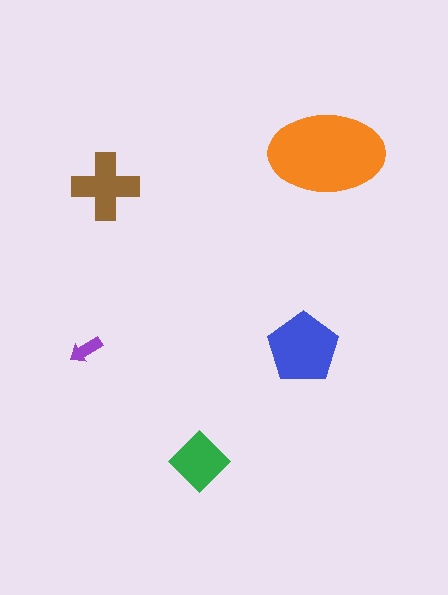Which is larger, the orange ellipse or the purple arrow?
The orange ellipse.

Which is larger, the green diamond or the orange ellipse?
The orange ellipse.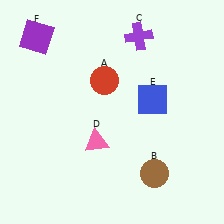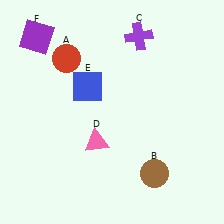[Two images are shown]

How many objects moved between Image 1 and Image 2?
2 objects moved between the two images.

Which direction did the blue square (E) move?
The blue square (E) moved left.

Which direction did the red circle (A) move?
The red circle (A) moved left.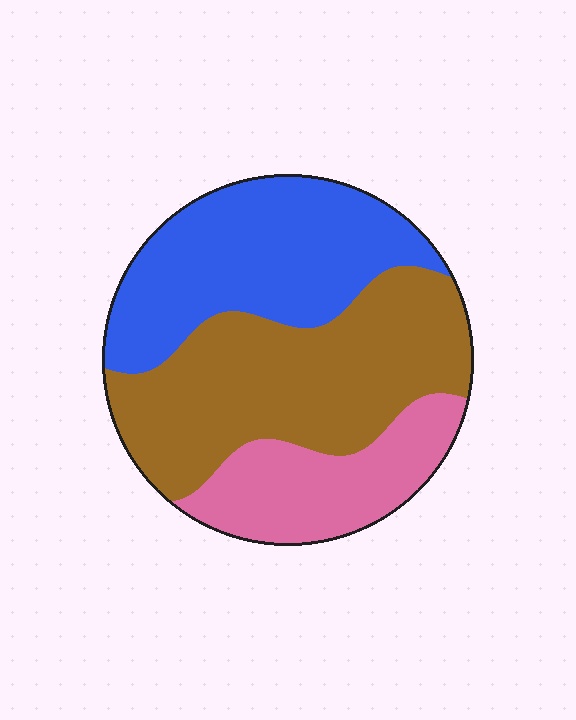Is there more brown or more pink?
Brown.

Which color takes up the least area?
Pink, at roughly 20%.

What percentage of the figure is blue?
Blue takes up about one third (1/3) of the figure.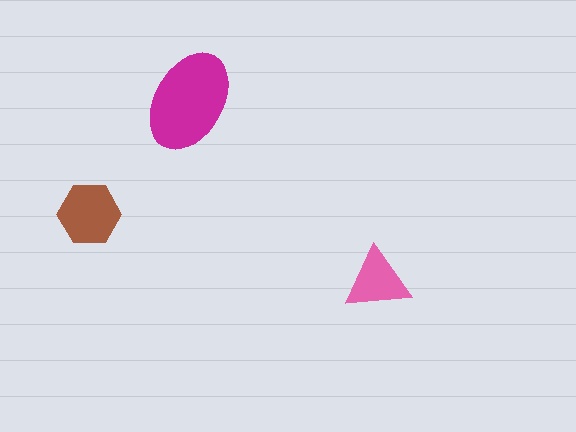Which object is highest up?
The magenta ellipse is topmost.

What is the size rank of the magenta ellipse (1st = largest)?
1st.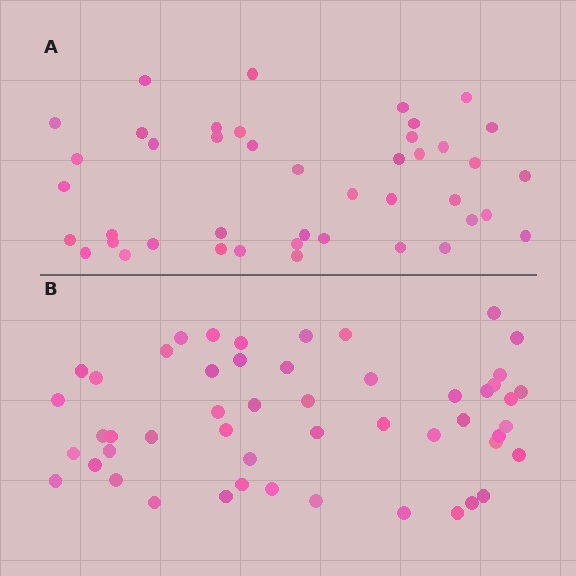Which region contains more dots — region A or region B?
Region B (the bottom region) has more dots.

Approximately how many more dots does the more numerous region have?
Region B has roughly 8 or so more dots than region A.